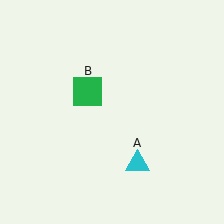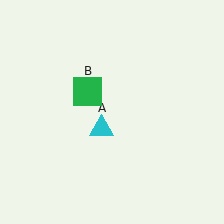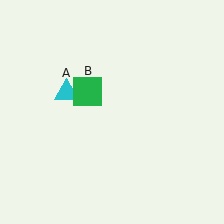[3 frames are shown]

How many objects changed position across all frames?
1 object changed position: cyan triangle (object A).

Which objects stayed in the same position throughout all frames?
Green square (object B) remained stationary.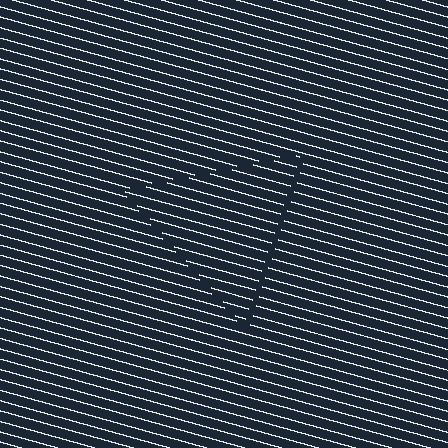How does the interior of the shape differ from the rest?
The interior of the shape contains the same grating, shifted by half a period — the contour is defined by the phase discontinuity where line-ends from the inner and outer gratings abut.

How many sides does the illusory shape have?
3 sides — the line-ends trace a triangle.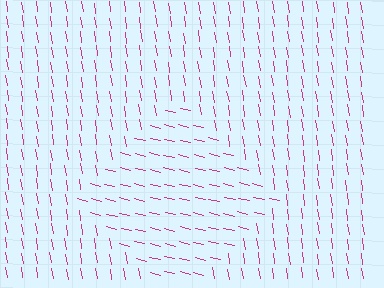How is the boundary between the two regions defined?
The boundary is defined purely by a change in line orientation (approximately 68 degrees difference). All lines are the same color and thickness.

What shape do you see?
I see a diamond.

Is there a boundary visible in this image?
Yes, there is a texture boundary formed by a change in line orientation.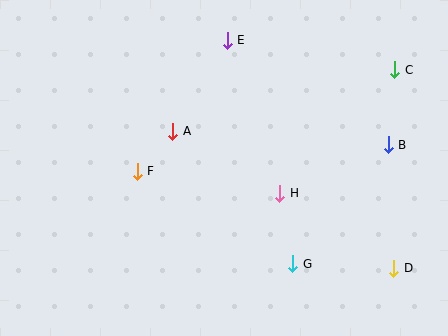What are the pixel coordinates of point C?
Point C is at (395, 70).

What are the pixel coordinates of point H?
Point H is at (280, 193).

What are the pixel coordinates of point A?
Point A is at (173, 131).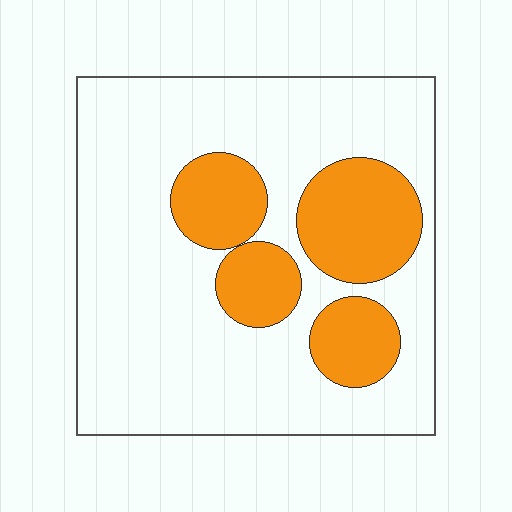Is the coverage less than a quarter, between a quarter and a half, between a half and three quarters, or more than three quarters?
Between a quarter and a half.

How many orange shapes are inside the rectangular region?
4.